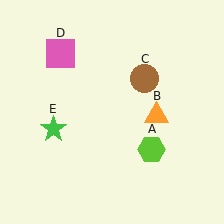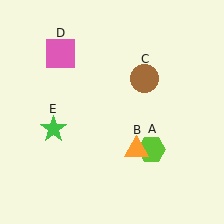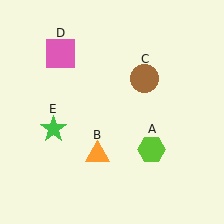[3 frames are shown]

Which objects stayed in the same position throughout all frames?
Lime hexagon (object A) and brown circle (object C) and pink square (object D) and green star (object E) remained stationary.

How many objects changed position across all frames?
1 object changed position: orange triangle (object B).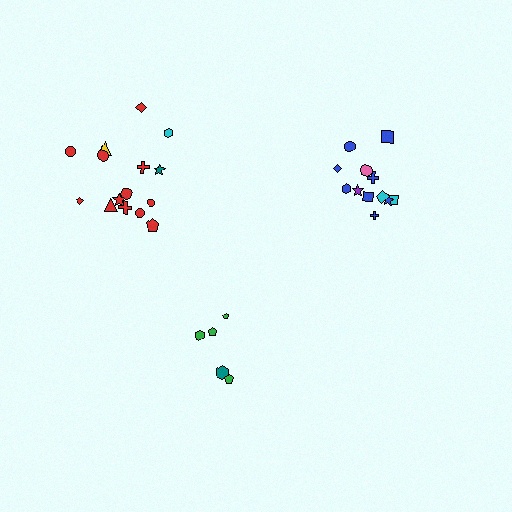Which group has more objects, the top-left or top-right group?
The top-left group.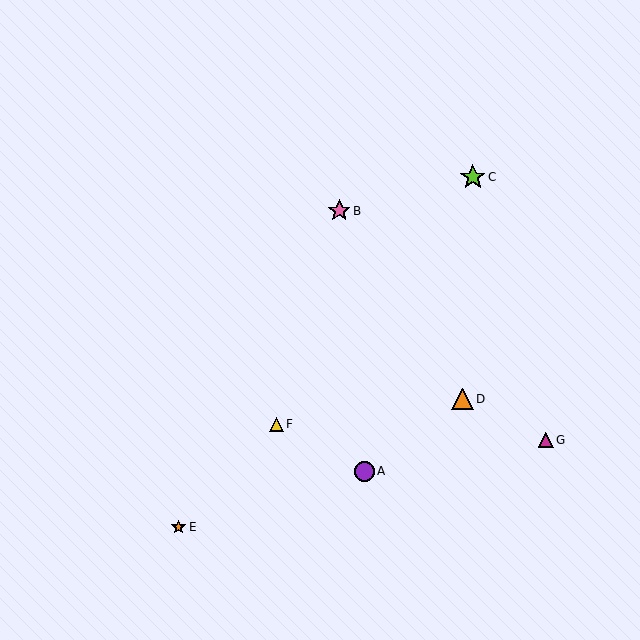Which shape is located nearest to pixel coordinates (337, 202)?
The pink star (labeled B) at (339, 211) is nearest to that location.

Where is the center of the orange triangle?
The center of the orange triangle is at (462, 399).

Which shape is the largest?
The lime star (labeled C) is the largest.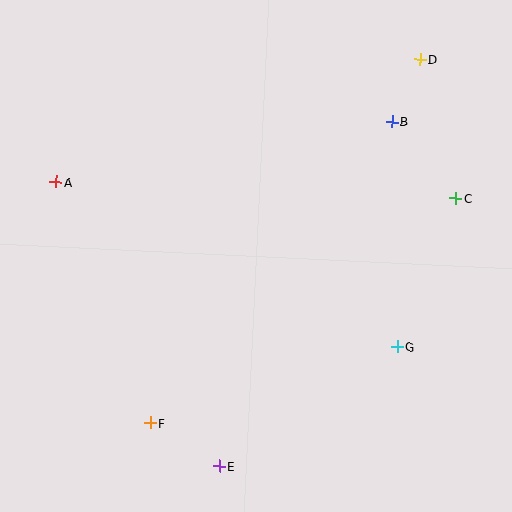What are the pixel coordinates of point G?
Point G is at (397, 347).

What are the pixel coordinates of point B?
Point B is at (392, 122).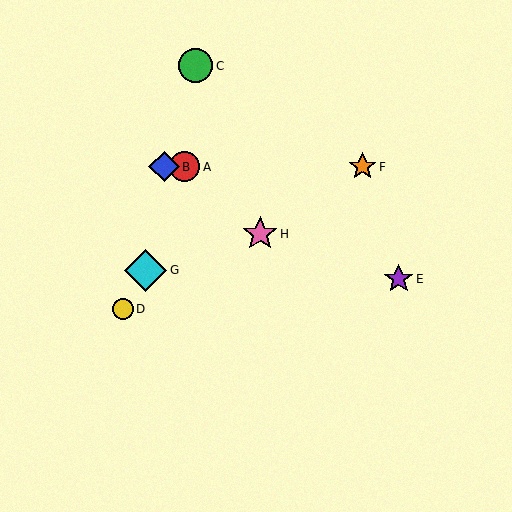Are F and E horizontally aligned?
No, F is at y≈167 and E is at y≈279.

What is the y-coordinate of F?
Object F is at y≈167.